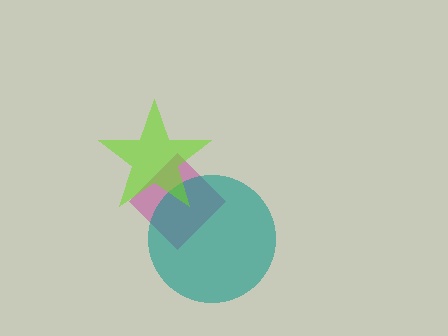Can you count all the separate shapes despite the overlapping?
Yes, there are 3 separate shapes.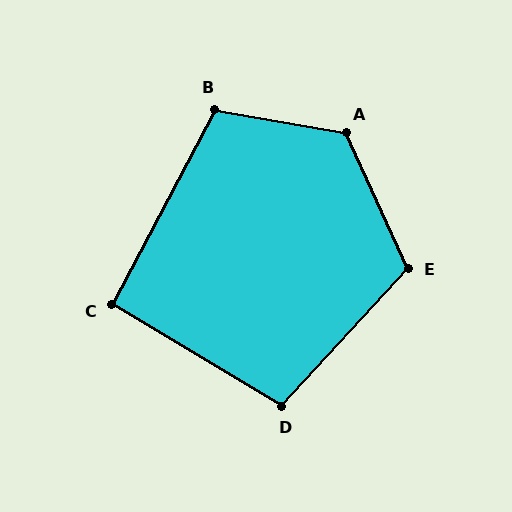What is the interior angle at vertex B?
Approximately 108 degrees (obtuse).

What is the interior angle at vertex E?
Approximately 113 degrees (obtuse).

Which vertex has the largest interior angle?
A, at approximately 125 degrees.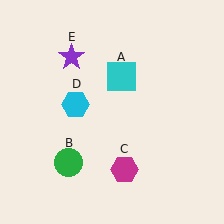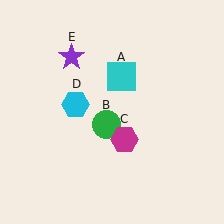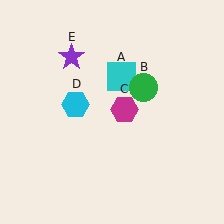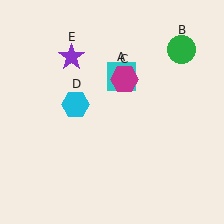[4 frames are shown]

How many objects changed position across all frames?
2 objects changed position: green circle (object B), magenta hexagon (object C).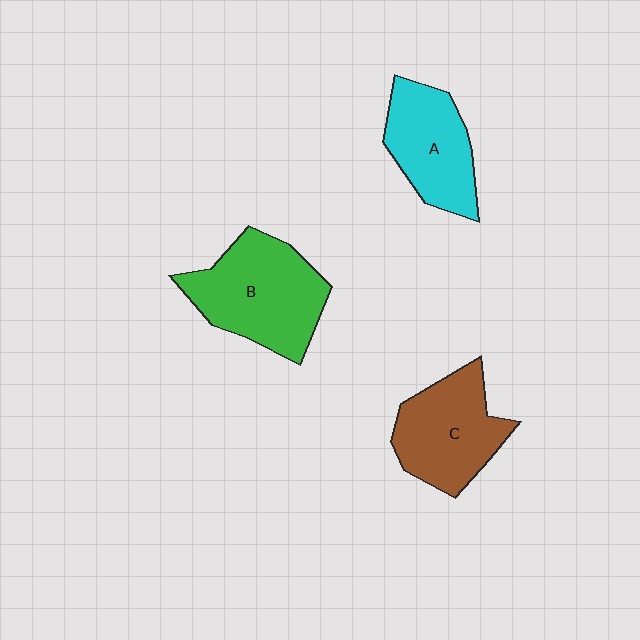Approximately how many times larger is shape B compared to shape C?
Approximately 1.2 times.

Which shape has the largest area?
Shape B (green).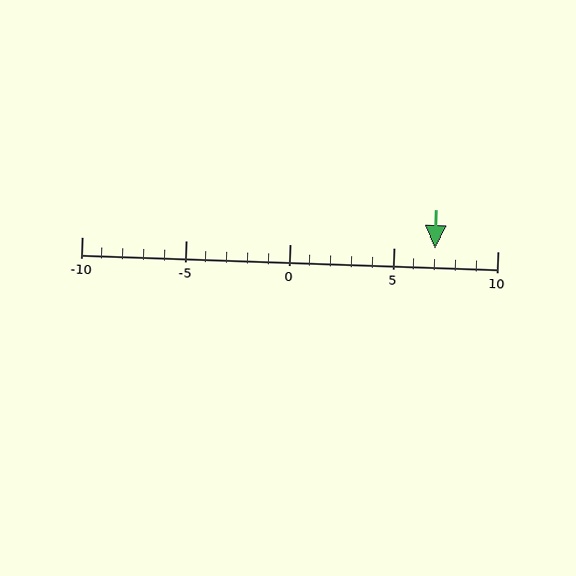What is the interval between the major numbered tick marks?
The major tick marks are spaced 5 units apart.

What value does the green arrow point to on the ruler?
The green arrow points to approximately 7.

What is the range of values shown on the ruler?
The ruler shows values from -10 to 10.